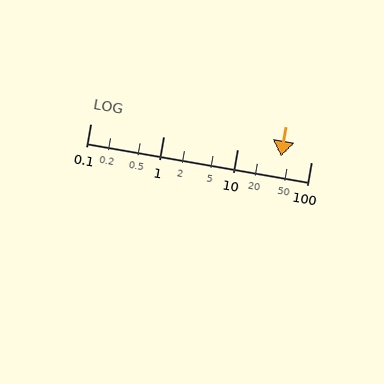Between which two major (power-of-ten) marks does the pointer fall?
The pointer is between 10 and 100.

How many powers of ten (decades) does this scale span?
The scale spans 3 decades, from 0.1 to 100.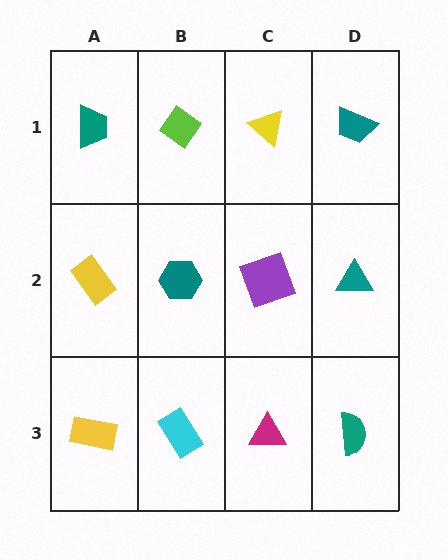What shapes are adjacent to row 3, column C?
A purple square (row 2, column C), a cyan rectangle (row 3, column B), a teal semicircle (row 3, column D).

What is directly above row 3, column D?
A teal triangle.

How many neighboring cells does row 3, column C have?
3.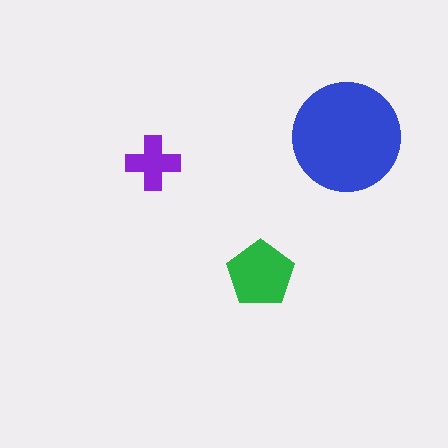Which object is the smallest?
The purple cross.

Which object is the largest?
The blue circle.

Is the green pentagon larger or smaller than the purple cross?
Larger.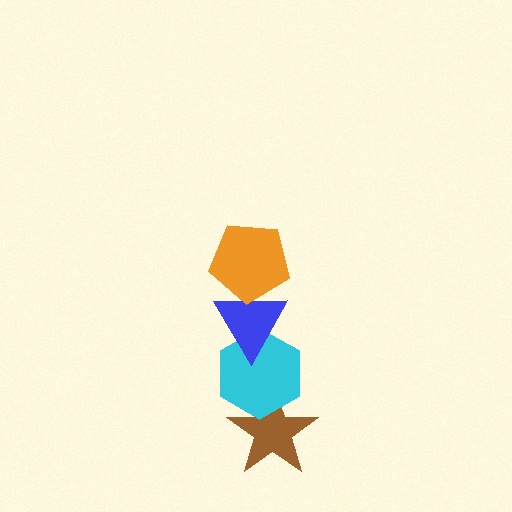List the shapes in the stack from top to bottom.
From top to bottom: the orange pentagon, the blue triangle, the cyan hexagon, the brown star.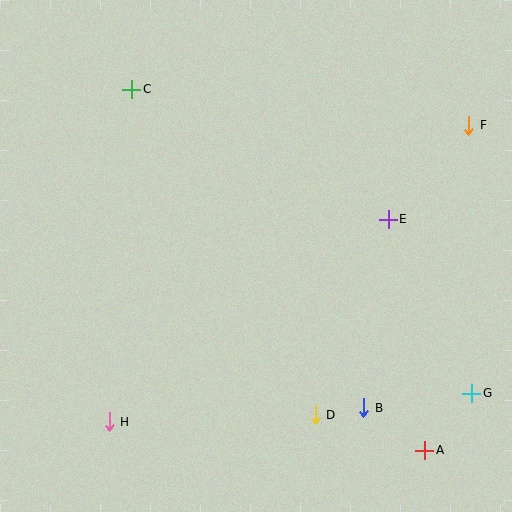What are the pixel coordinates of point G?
Point G is at (471, 393).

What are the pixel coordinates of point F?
Point F is at (469, 125).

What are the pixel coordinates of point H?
Point H is at (109, 422).